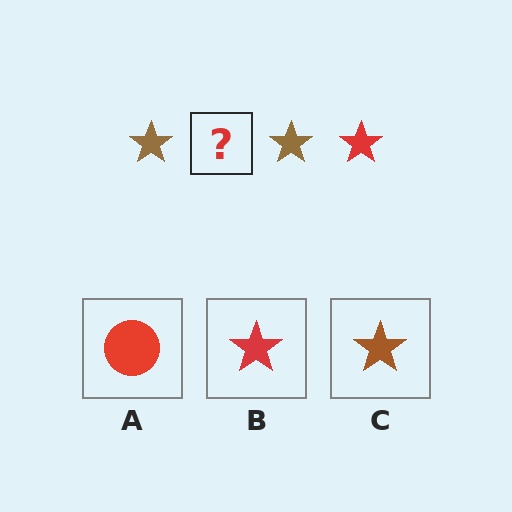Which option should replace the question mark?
Option B.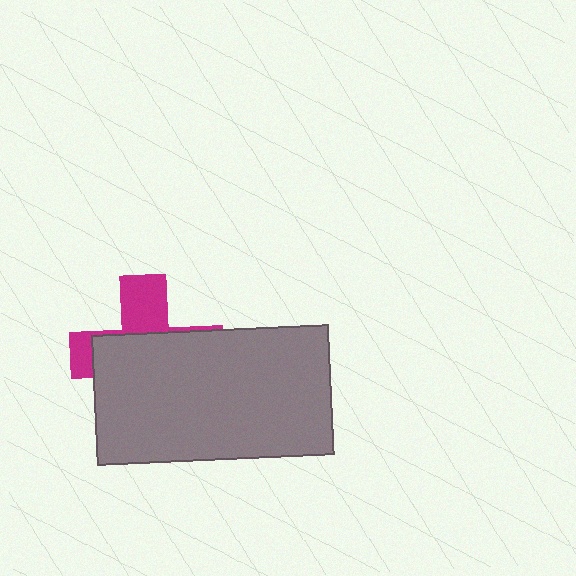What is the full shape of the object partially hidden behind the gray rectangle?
The partially hidden object is a magenta cross.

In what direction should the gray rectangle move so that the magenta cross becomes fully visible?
The gray rectangle should move down. That is the shortest direction to clear the overlap and leave the magenta cross fully visible.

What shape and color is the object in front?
The object in front is a gray rectangle.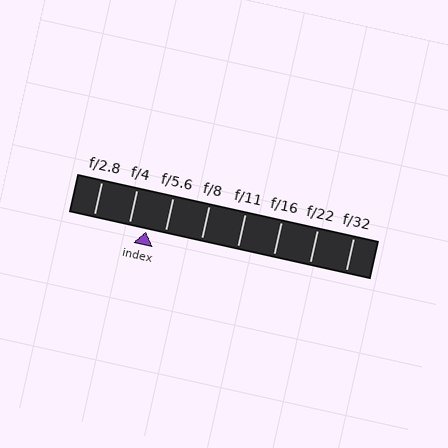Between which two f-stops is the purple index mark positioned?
The index mark is between f/4 and f/5.6.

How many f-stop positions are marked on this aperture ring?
There are 8 f-stop positions marked.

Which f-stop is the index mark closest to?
The index mark is closest to f/4.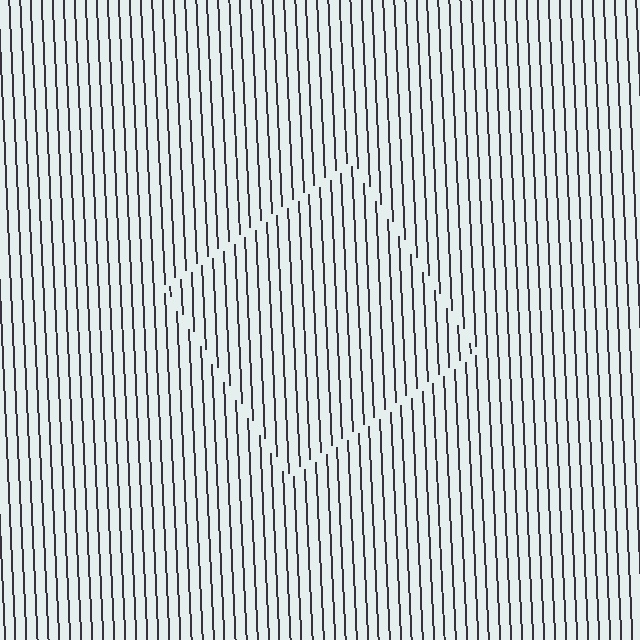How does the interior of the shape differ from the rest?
The interior of the shape contains the same grating, shifted by half a period — the contour is defined by the phase discontinuity where line-ends from the inner and outer gratings abut.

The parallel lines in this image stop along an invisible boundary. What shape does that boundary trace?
An illusory square. The interior of the shape contains the same grating, shifted by half a period — the contour is defined by the phase discontinuity where line-ends from the inner and outer gratings abut.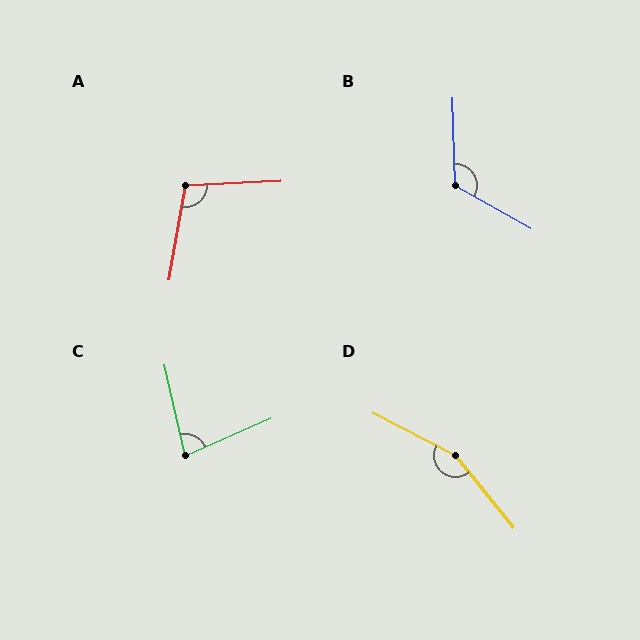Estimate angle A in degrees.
Approximately 103 degrees.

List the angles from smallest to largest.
C (79°), A (103°), B (121°), D (156°).